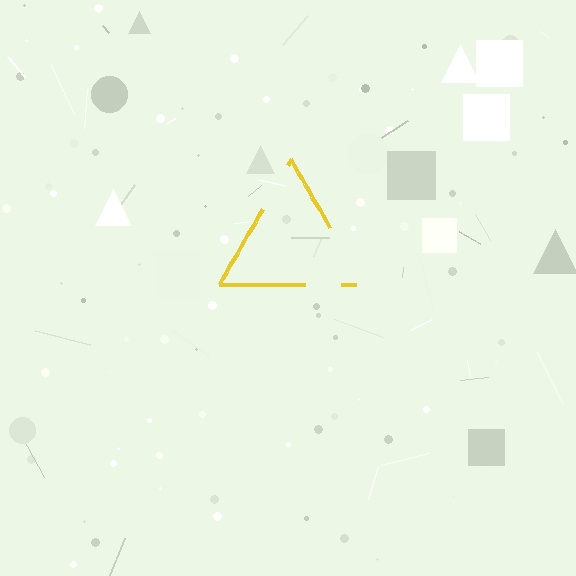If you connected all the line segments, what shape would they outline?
They would outline a triangle.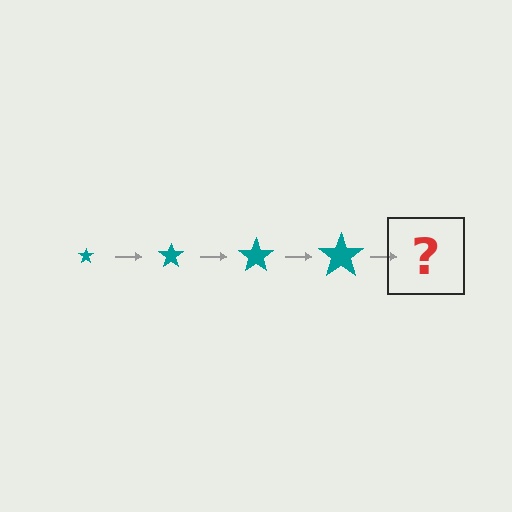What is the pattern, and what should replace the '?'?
The pattern is that the star gets progressively larger each step. The '?' should be a teal star, larger than the previous one.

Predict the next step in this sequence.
The next step is a teal star, larger than the previous one.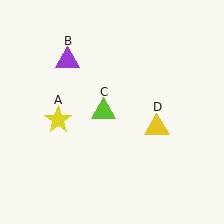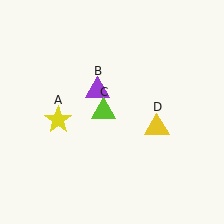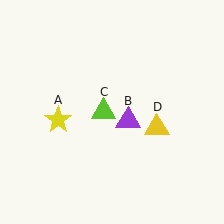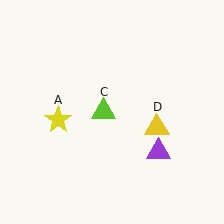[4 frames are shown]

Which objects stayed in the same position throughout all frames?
Yellow star (object A) and lime triangle (object C) and yellow triangle (object D) remained stationary.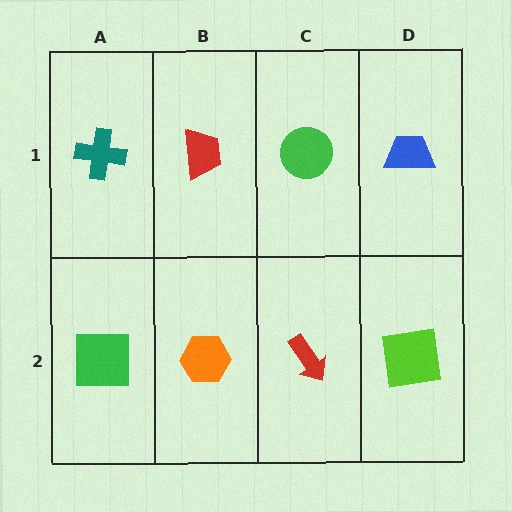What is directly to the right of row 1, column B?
A green circle.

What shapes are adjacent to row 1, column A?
A green square (row 2, column A), a red trapezoid (row 1, column B).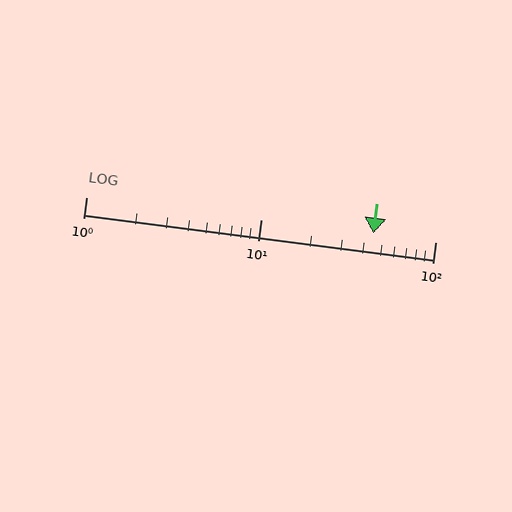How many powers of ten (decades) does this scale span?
The scale spans 2 decades, from 1 to 100.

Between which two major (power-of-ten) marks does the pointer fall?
The pointer is between 10 and 100.